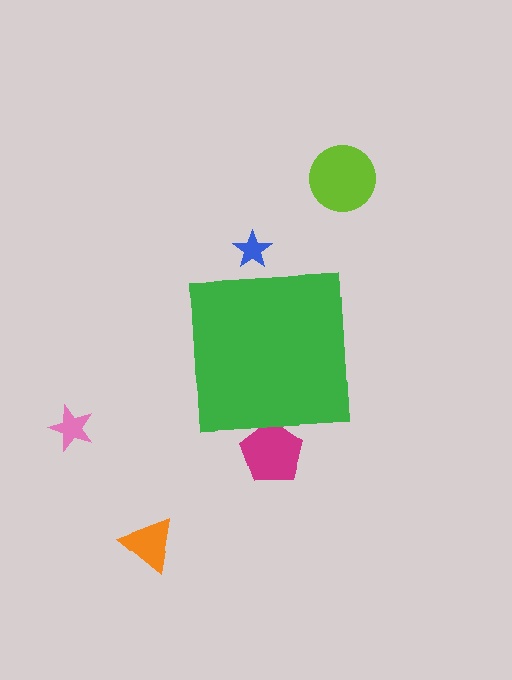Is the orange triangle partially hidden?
No, the orange triangle is fully visible.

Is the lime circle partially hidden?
No, the lime circle is fully visible.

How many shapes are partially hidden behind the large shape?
2 shapes are partially hidden.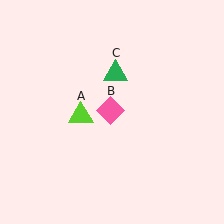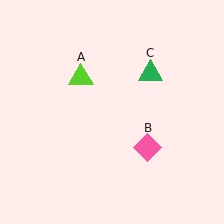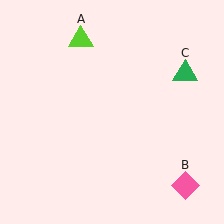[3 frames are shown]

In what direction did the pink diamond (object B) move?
The pink diamond (object B) moved down and to the right.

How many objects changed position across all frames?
3 objects changed position: lime triangle (object A), pink diamond (object B), green triangle (object C).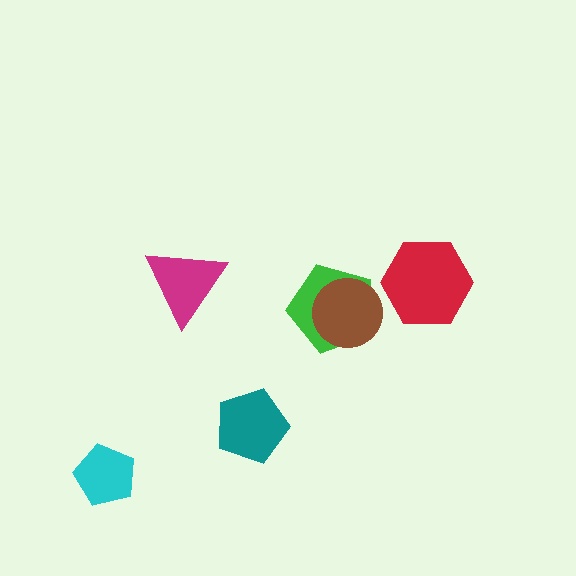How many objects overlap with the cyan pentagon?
0 objects overlap with the cyan pentagon.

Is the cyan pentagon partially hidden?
No, no other shape covers it.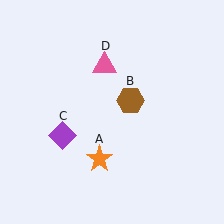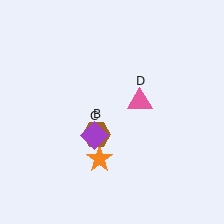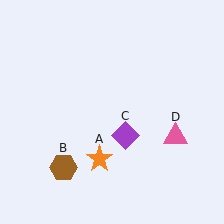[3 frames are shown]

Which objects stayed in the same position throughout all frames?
Orange star (object A) remained stationary.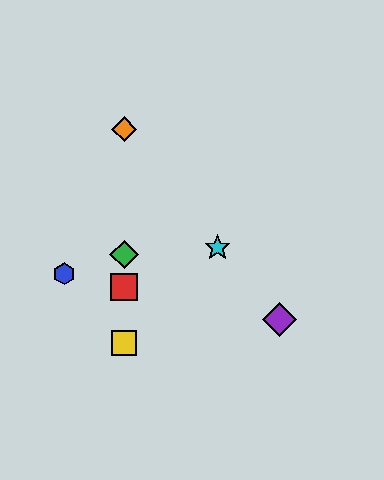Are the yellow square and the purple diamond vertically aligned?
No, the yellow square is at x≈124 and the purple diamond is at x≈279.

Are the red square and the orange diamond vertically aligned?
Yes, both are at x≈124.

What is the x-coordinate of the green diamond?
The green diamond is at x≈124.